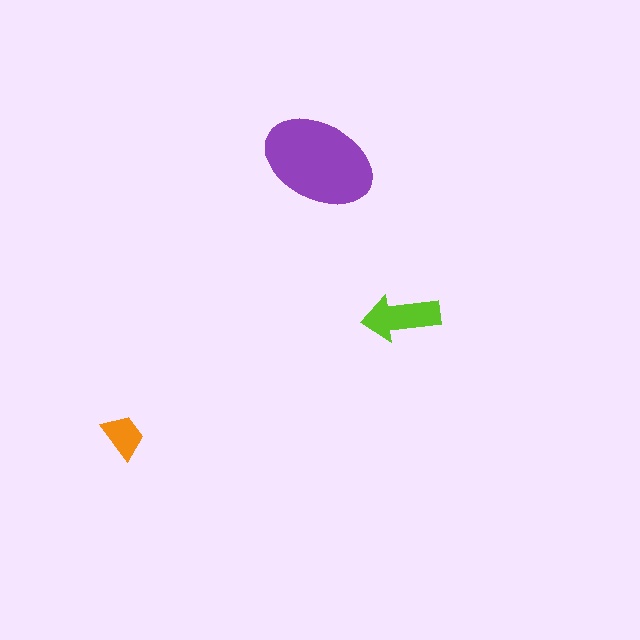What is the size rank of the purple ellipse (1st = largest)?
1st.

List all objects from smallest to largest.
The orange trapezoid, the lime arrow, the purple ellipse.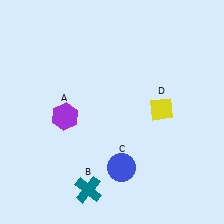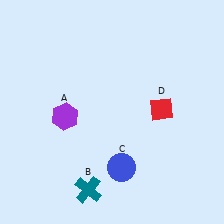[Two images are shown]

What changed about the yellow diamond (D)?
In Image 1, D is yellow. In Image 2, it changed to red.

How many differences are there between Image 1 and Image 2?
There is 1 difference between the two images.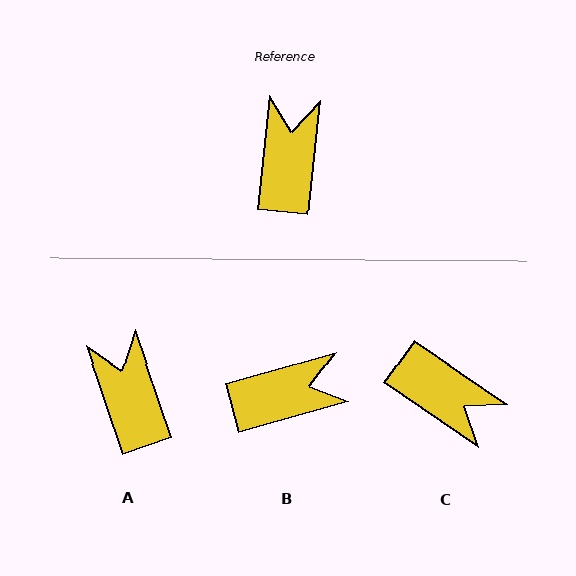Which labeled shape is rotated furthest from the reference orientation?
C, about 119 degrees away.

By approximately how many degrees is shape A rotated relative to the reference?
Approximately 24 degrees counter-clockwise.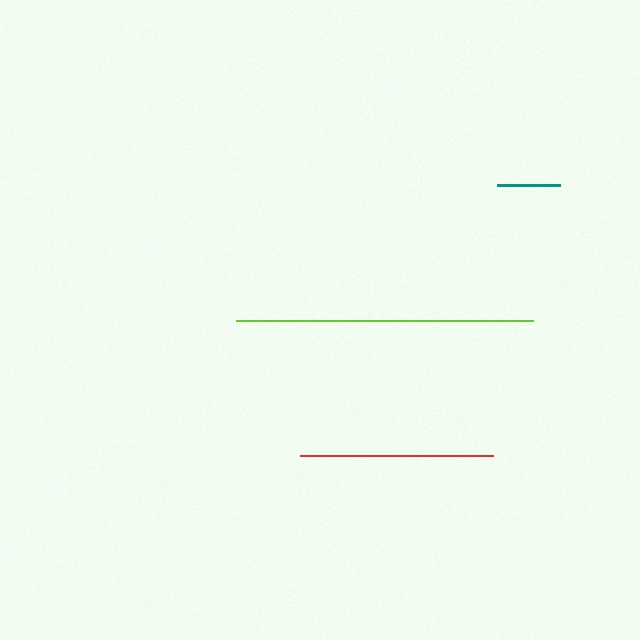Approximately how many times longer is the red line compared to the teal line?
The red line is approximately 3.1 times the length of the teal line.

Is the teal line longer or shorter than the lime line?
The lime line is longer than the teal line.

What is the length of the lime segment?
The lime segment is approximately 298 pixels long.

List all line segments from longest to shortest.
From longest to shortest: lime, red, teal.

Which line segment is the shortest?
The teal line is the shortest at approximately 63 pixels.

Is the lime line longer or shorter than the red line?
The lime line is longer than the red line.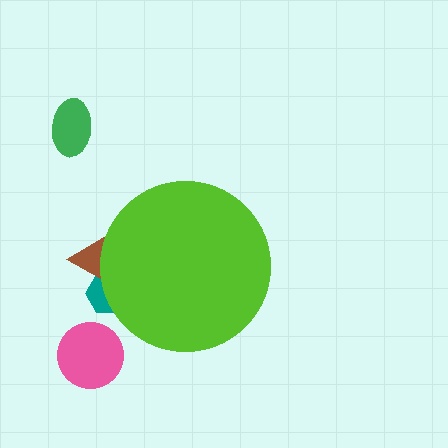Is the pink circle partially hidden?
No, the pink circle is fully visible.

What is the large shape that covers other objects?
A lime circle.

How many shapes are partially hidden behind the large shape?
2 shapes are partially hidden.